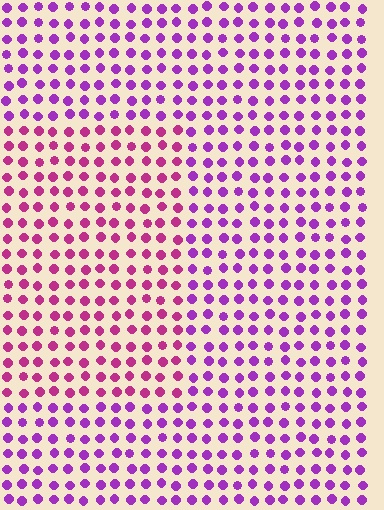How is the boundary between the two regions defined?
The boundary is defined purely by a slight shift in hue (about 34 degrees). Spacing, size, and orientation are identical on both sides.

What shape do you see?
I see a rectangle.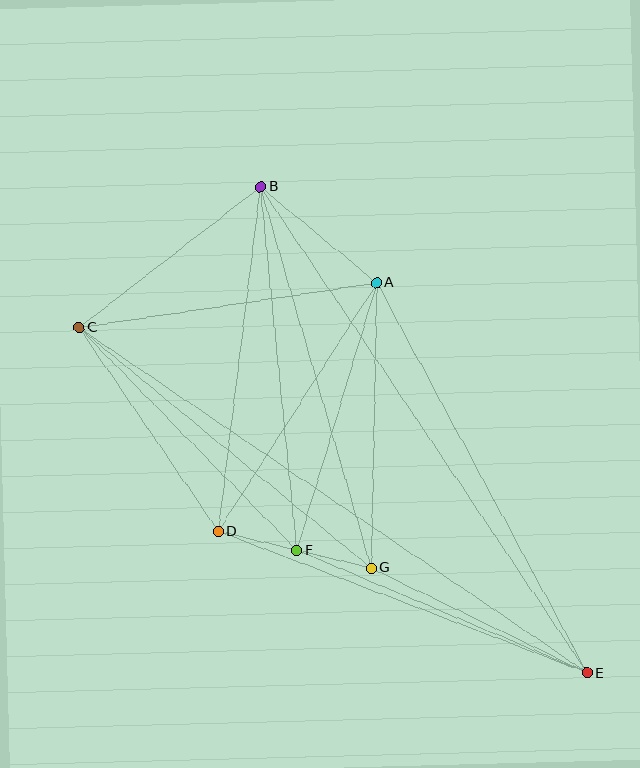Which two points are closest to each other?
Points F and G are closest to each other.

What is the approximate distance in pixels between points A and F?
The distance between A and F is approximately 279 pixels.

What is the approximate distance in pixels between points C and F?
The distance between C and F is approximately 312 pixels.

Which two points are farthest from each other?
Points C and E are farthest from each other.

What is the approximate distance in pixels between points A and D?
The distance between A and D is approximately 295 pixels.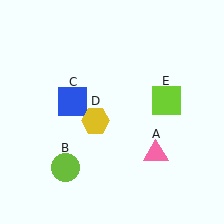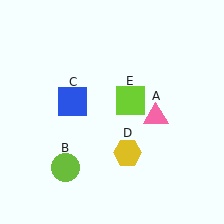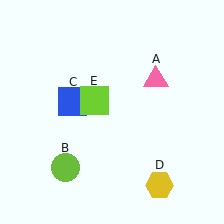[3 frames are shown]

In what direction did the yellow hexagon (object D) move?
The yellow hexagon (object D) moved down and to the right.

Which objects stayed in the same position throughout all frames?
Lime circle (object B) and blue square (object C) remained stationary.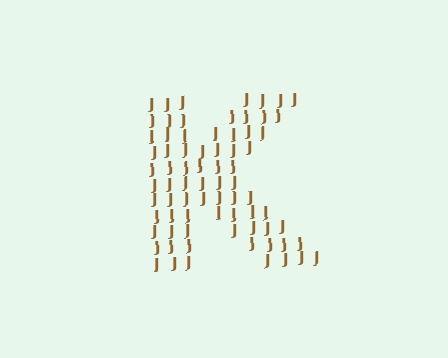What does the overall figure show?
The overall figure shows the letter K.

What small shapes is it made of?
It is made of small letter J's.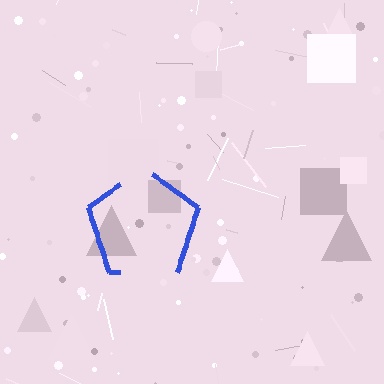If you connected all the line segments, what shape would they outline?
They would outline a pentagon.